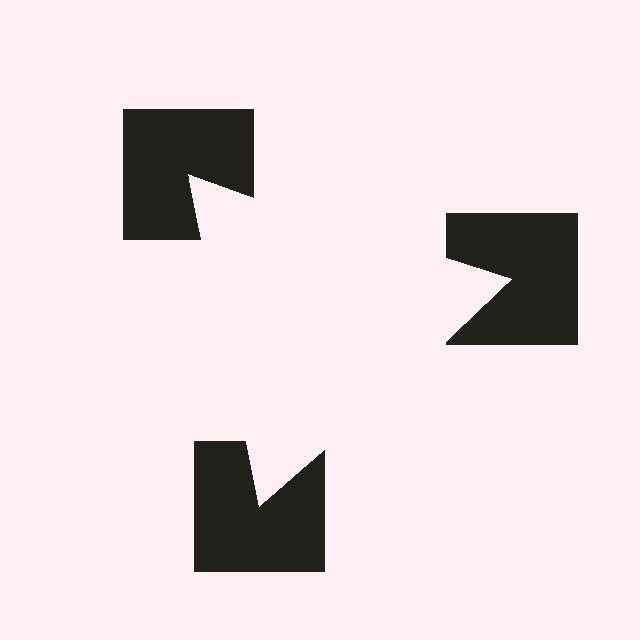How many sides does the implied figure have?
3 sides.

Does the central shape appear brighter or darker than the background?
It typically appears slightly brighter than the background, even though no actual brightness change is drawn.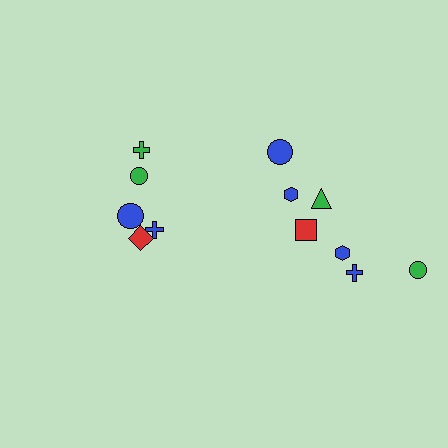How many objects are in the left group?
There are 5 objects.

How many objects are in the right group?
There are 7 objects.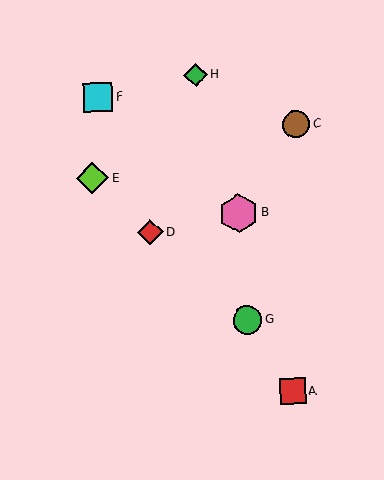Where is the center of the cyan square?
The center of the cyan square is at (98, 97).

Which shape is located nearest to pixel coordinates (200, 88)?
The green diamond (labeled H) at (196, 75) is nearest to that location.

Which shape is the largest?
The pink hexagon (labeled B) is the largest.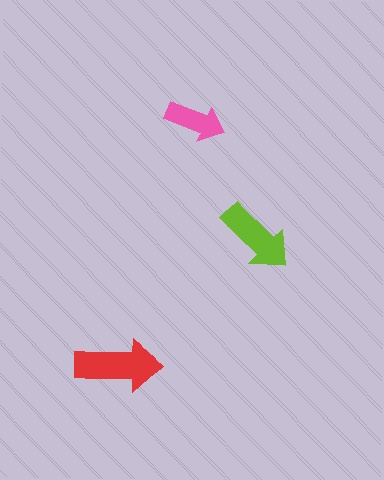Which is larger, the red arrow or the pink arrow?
The red one.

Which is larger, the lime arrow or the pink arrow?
The lime one.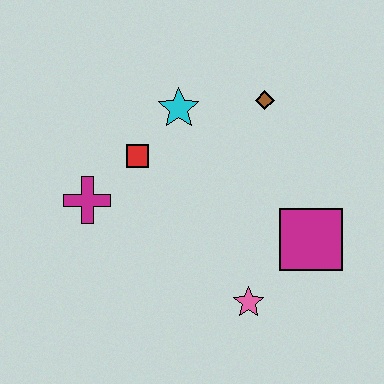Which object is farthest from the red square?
The magenta square is farthest from the red square.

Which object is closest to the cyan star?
The red square is closest to the cyan star.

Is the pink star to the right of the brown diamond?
No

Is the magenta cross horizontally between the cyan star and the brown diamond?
No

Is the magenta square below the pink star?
No